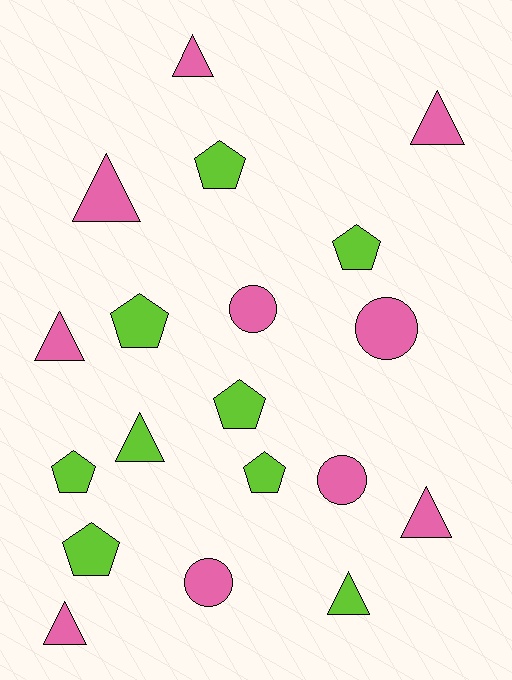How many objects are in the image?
There are 19 objects.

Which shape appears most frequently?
Triangle, with 8 objects.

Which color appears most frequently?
Pink, with 10 objects.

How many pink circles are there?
There are 4 pink circles.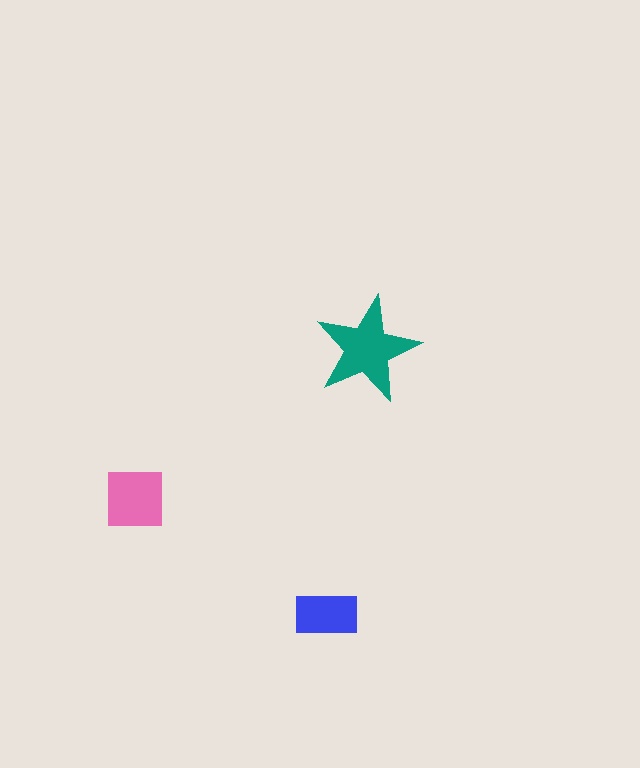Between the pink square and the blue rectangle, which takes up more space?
The pink square.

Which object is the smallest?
The blue rectangle.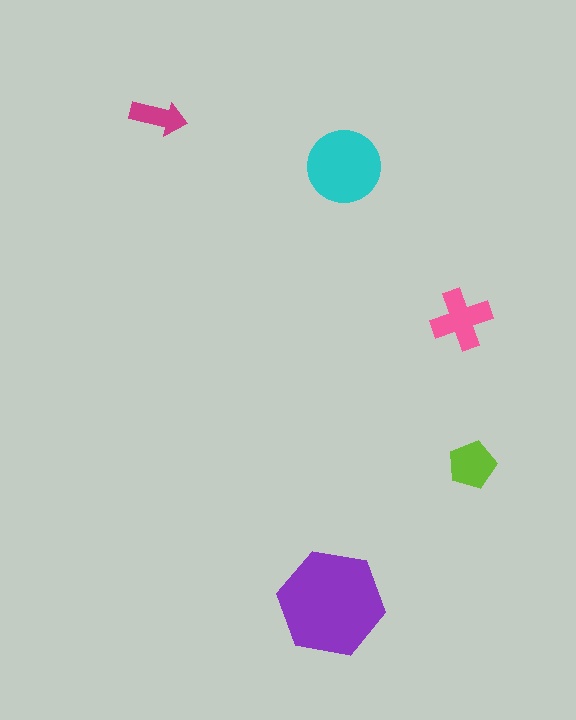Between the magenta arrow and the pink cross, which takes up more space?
The pink cross.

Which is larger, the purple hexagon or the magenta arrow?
The purple hexagon.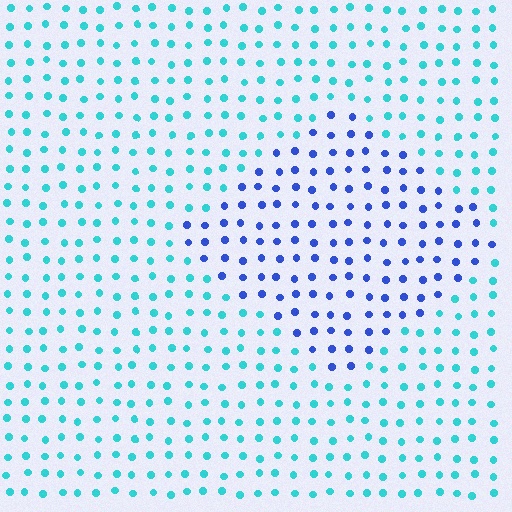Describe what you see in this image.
The image is filled with small cyan elements in a uniform arrangement. A diamond-shaped region is visible where the elements are tinted to a slightly different hue, forming a subtle color boundary.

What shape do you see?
I see a diamond.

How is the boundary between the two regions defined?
The boundary is defined purely by a slight shift in hue (about 49 degrees). Spacing, size, and orientation are identical on both sides.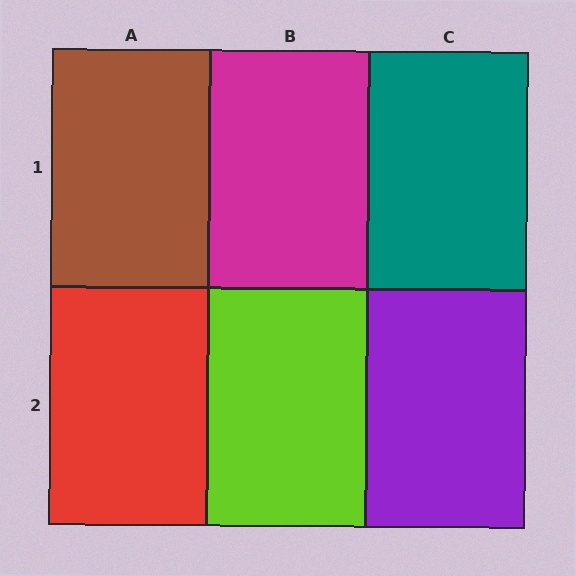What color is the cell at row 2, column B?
Lime.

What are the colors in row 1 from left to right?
Brown, magenta, teal.